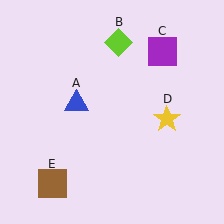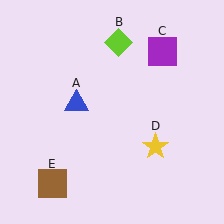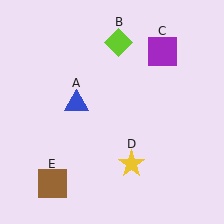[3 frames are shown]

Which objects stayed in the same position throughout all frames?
Blue triangle (object A) and lime diamond (object B) and purple square (object C) and brown square (object E) remained stationary.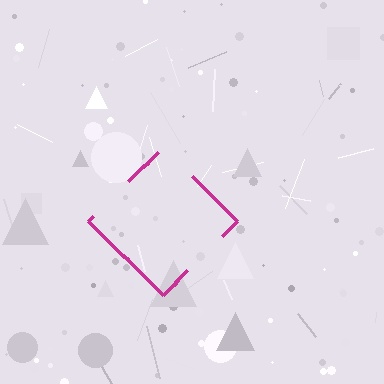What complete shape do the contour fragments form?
The contour fragments form a diamond.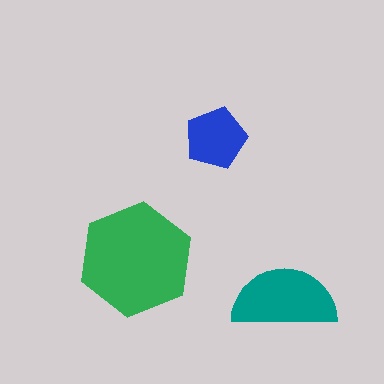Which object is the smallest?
The blue pentagon.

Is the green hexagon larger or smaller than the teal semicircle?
Larger.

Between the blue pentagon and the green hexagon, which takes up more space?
The green hexagon.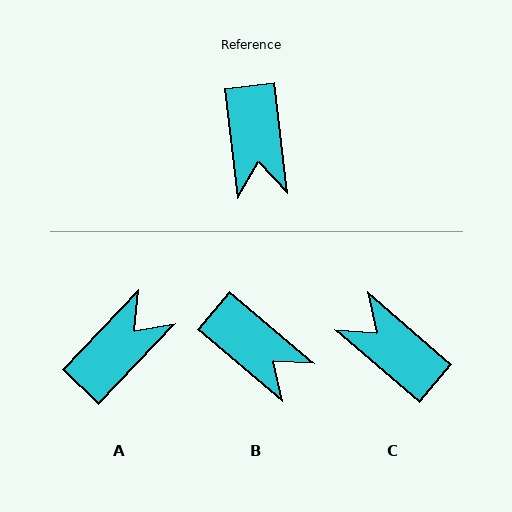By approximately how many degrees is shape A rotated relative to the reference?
Approximately 130 degrees counter-clockwise.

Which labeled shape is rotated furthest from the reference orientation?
C, about 137 degrees away.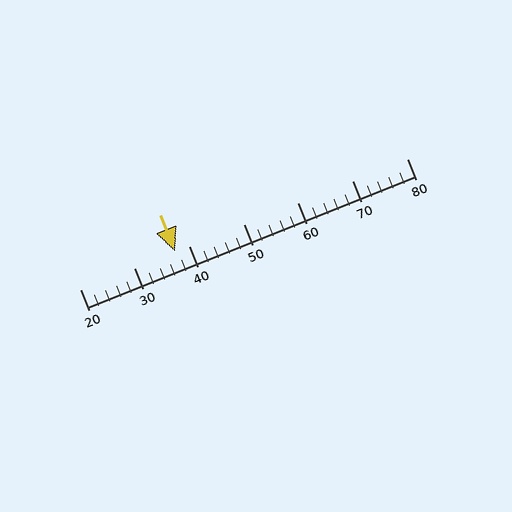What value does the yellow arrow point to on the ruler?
The yellow arrow points to approximately 38.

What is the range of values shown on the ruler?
The ruler shows values from 20 to 80.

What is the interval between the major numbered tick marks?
The major tick marks are spaced 10 units apart.